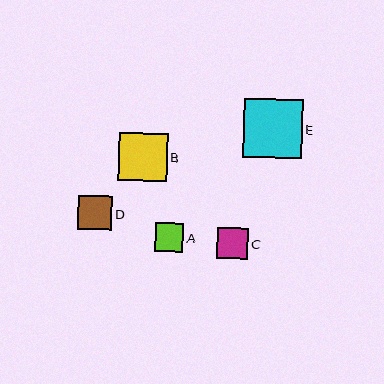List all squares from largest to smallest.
From largest to smallest: E, B, D, C, A.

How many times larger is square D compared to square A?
Square D is approximately 1.2 times the size of square A.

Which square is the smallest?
Square A is the smallest with a size of approximately 29 pixels.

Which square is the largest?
Square E is the largest with a size of approximately 58 pixels.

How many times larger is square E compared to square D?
Square E is approximately 1.7 times the size of square D.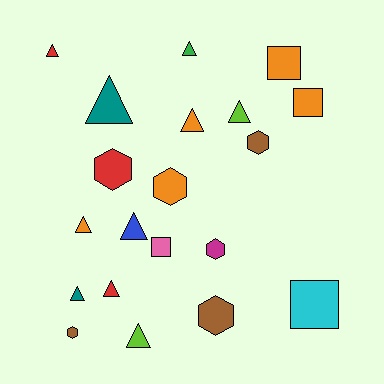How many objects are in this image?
There are 20 objects.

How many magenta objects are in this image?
There is 1 magenta object.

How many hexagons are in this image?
There are 6 hexagons.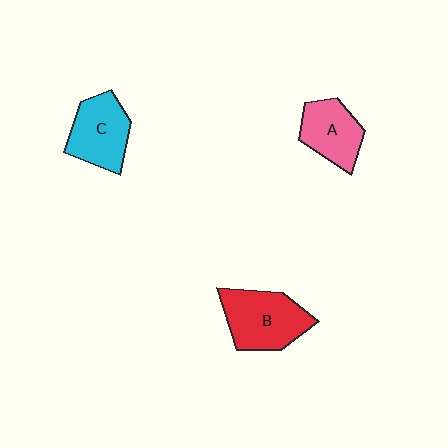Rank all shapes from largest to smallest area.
From largest to smallest: B (red), C (cyan), A (pink).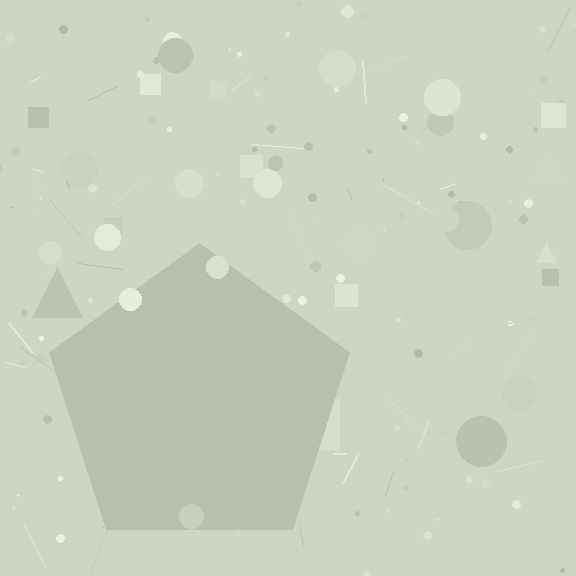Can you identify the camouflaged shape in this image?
The camouflaged shape is a pentagon.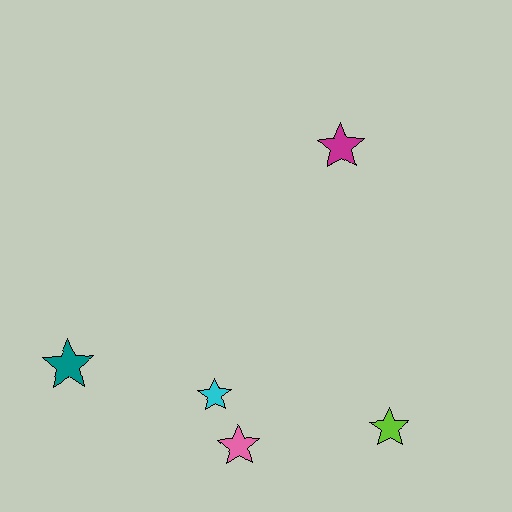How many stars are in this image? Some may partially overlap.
There are 5 stars.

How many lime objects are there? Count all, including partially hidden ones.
There is 1 lime object.